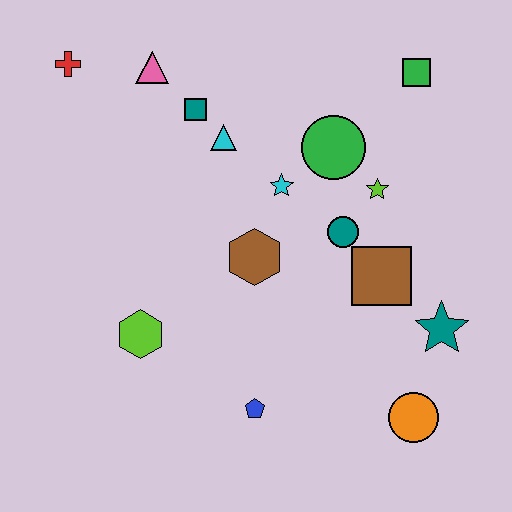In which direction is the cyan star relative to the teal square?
The cyan star is to the right of the teal square.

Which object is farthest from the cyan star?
The orange circle is farthest from the cyan star.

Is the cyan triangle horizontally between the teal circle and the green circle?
No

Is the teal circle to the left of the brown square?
Yes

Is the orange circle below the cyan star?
Yes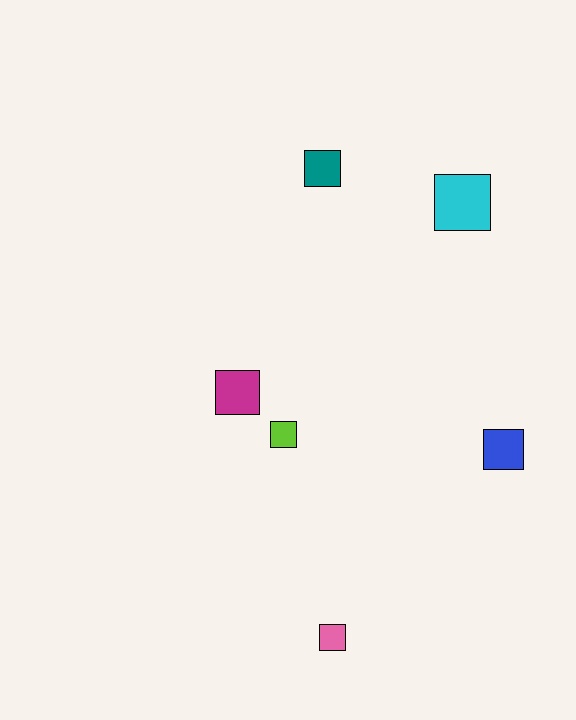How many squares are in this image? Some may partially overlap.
There are 6 squares.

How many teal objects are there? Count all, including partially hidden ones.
There is 1 teal object.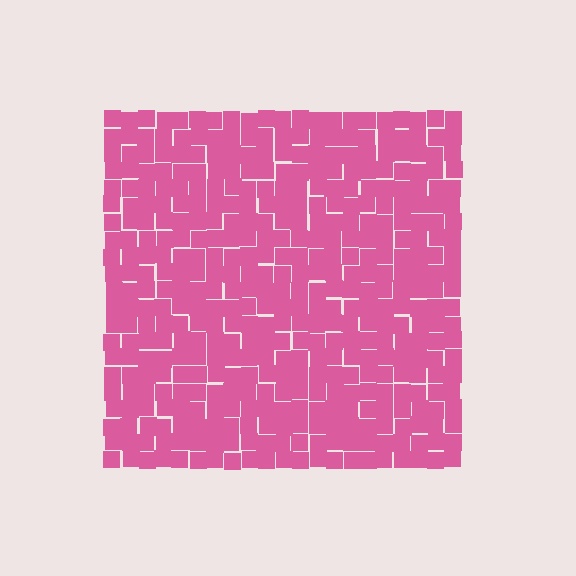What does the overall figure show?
The overall figure shows a square.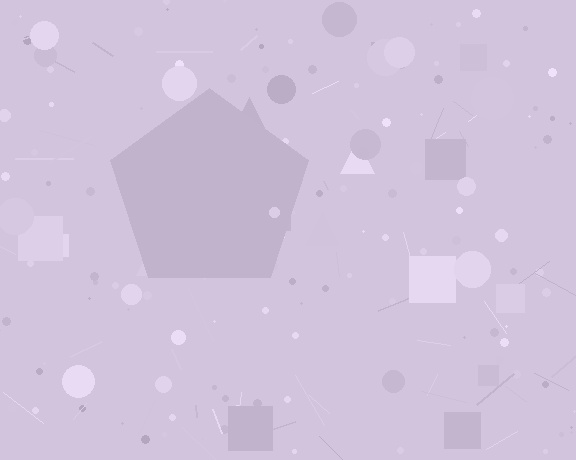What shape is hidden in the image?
A pentagon is hidden in the image.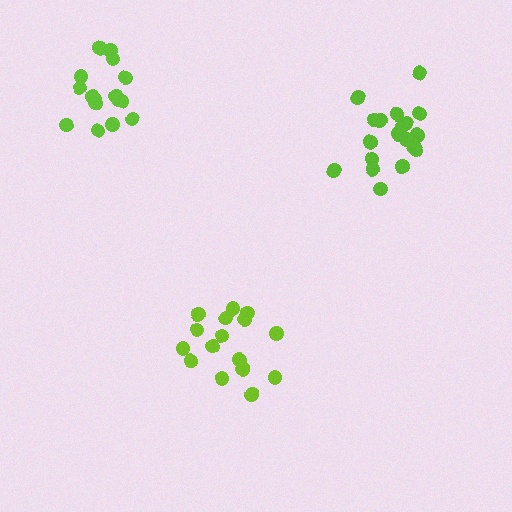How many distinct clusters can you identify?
There are 3 distinct clusters.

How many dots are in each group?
Group 1: 16 dots, Group 2: 19 dots, Group 3: 16 dots (51 total).